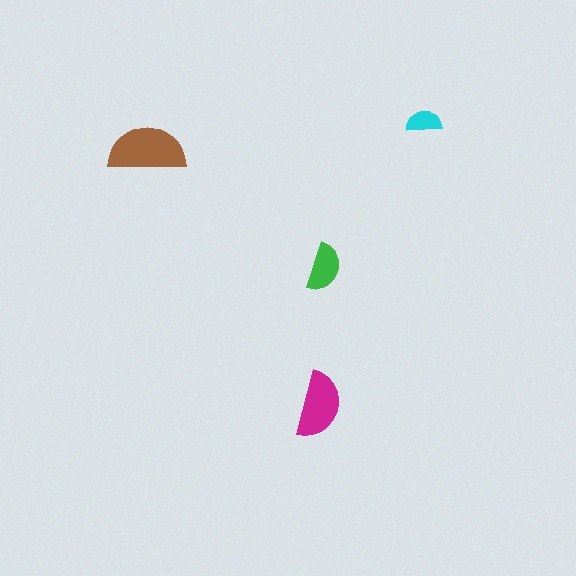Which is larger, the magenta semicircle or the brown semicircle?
The brown one.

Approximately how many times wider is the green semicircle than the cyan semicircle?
About 1.5 times wider.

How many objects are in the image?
There are 4 objects in the image.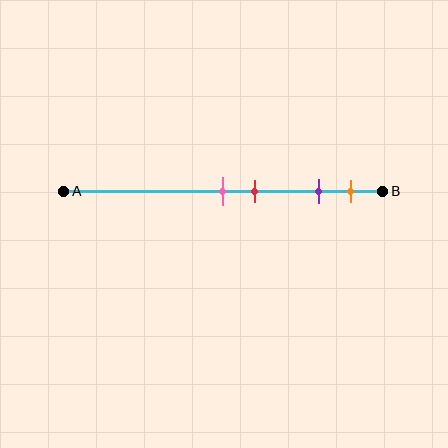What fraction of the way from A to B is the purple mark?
The purple mark is approximately 80% (0.8) of the way from A to B.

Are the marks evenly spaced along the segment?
No, the marks are not evenly spaced.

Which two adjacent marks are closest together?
The pink and red marks are the closest adjacent pair.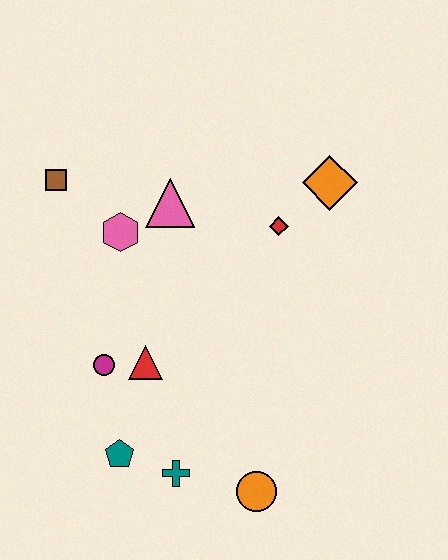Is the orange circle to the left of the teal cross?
No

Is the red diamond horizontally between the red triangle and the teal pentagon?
No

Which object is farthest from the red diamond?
The teal pentagon is farthest from the red diamond.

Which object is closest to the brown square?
The pink hexagon is closest to the brown square.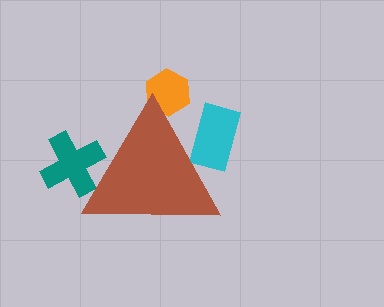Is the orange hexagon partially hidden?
Yes, the orange hexagon is partially hidden behind the brown triangle.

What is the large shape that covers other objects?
A brown triangle.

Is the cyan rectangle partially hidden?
Yes, the cyan rectangle is partially hidden behind the brown triangle.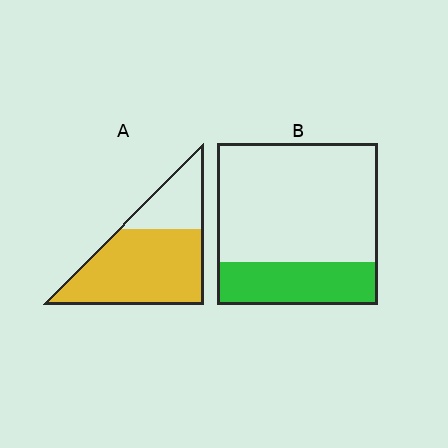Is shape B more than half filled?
No.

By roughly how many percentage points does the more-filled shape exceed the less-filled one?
By roughly 45 percentage points (A over B).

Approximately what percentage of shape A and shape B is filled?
A is approximately 70% and B is approximately 25%.